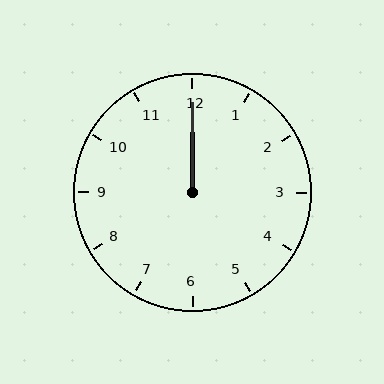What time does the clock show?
12:00.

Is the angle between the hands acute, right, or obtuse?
It is acute.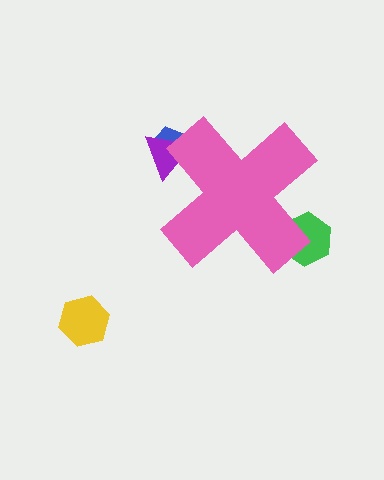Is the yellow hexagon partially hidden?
No, the yellow hexagon is fully visible.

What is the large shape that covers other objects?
A pink cross.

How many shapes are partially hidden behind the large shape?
3 shapes are partially hidden.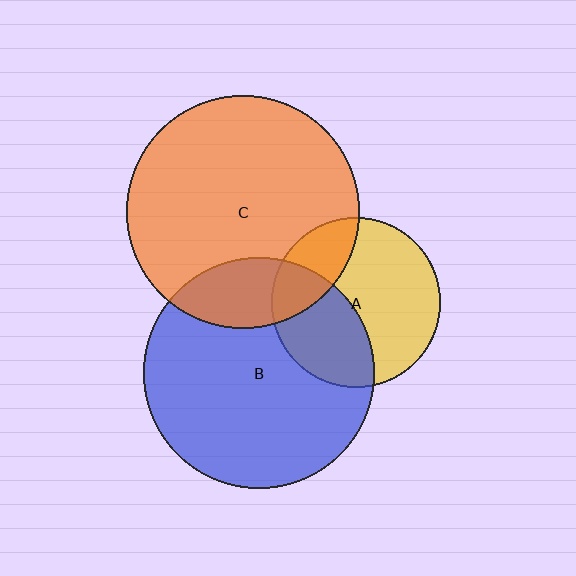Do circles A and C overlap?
Yes.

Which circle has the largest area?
Circle C (orange).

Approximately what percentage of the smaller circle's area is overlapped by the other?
Approximately 25%.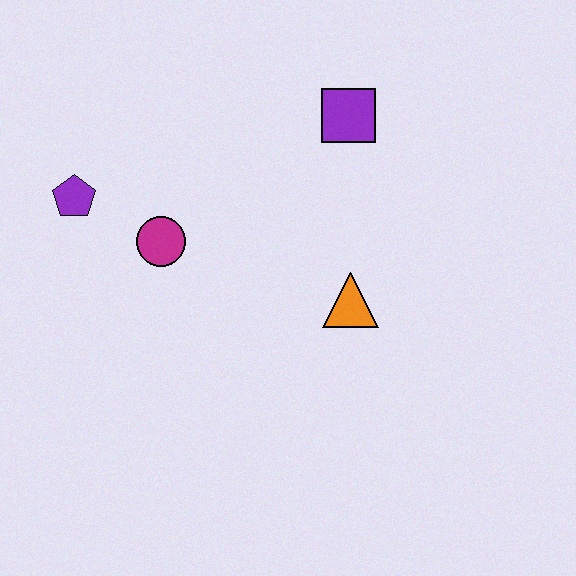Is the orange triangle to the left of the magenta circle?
No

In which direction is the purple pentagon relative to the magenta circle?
The purple pentagon is to the left of the magenta circle.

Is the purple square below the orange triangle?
No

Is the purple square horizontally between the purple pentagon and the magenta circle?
No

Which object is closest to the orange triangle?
The purple square is closest to the orange triangle.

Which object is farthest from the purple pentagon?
The orange triangle is farthest from the purple pentagon.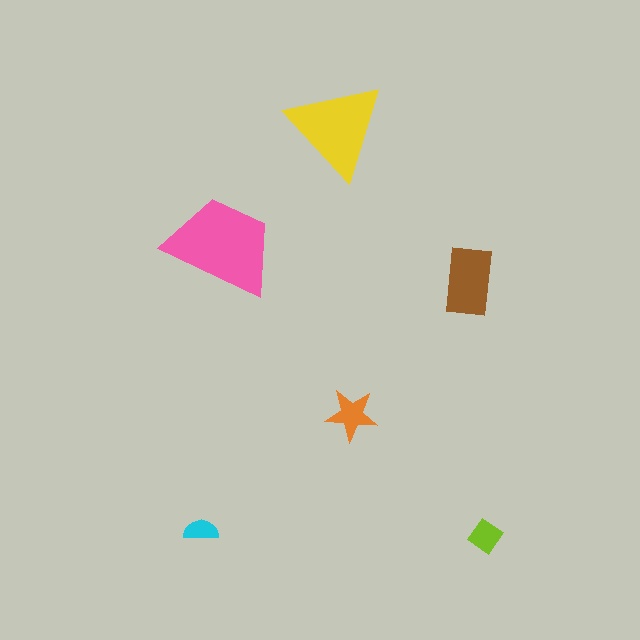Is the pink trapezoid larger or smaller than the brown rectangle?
Larger.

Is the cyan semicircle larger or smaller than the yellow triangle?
Smaller.